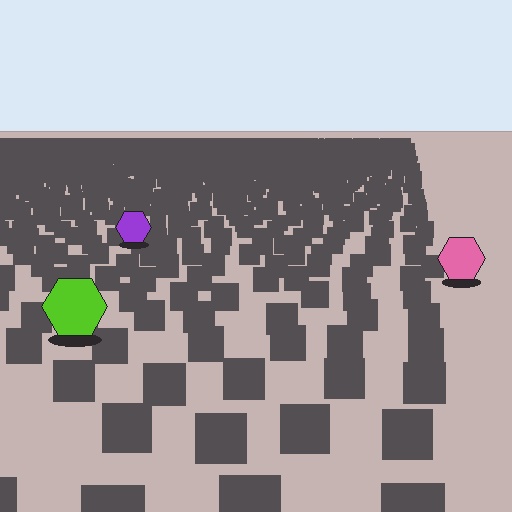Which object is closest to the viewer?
The lime hexagon is closest. The texture marks near it are larger and more spread out.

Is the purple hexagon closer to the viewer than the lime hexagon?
No. The lime hexagon is closer — you can tell from the texture gradient: the ground texture is coarser near it.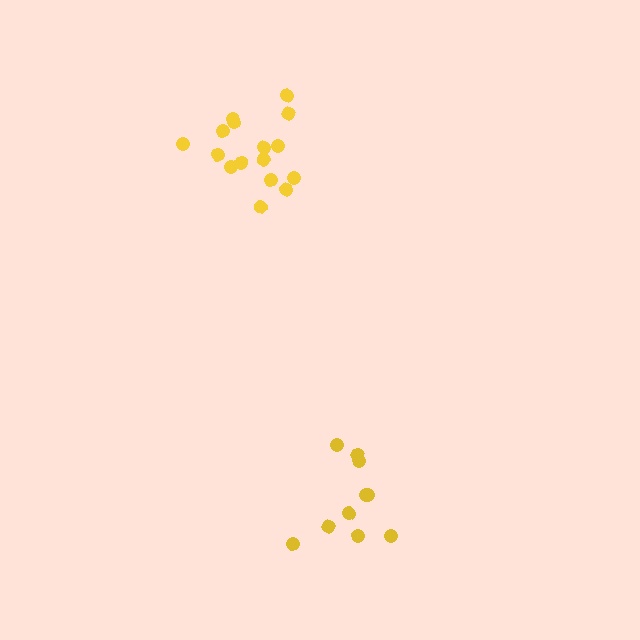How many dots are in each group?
Group 1: 10 dots, Group 2: 16 dots (26 total).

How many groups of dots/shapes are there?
There are 2 groups.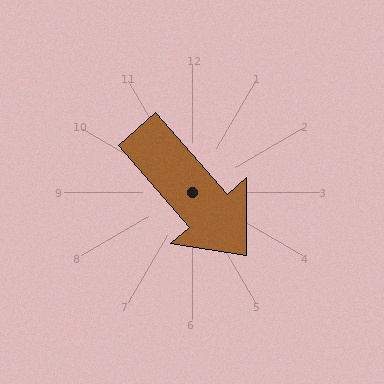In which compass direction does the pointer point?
Southeast.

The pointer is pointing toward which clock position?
Roughly 5 o'clock.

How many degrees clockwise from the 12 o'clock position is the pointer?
Approximately 139 degrees.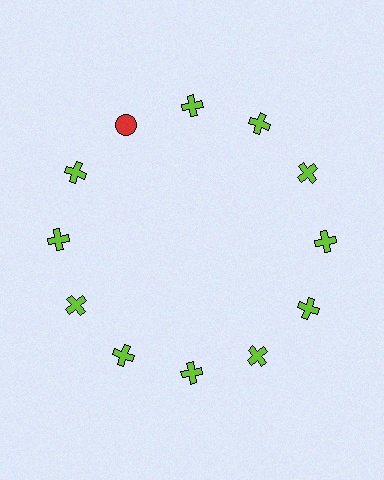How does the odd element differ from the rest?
It differs in both color (red instead of lime) and shape (circle instead of cross).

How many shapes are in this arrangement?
There are 12 shapes arranged in a ring pattern.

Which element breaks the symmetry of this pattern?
The red circle at roughly the 11 o'clock position breaks the symmetry. All other shapes are lime crosses.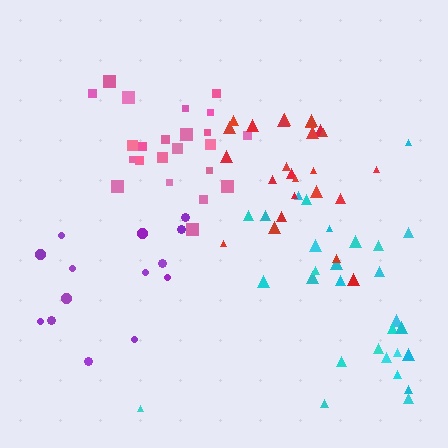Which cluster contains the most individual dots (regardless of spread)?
Cyan (29).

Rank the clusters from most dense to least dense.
pink, red, cyan, purple.